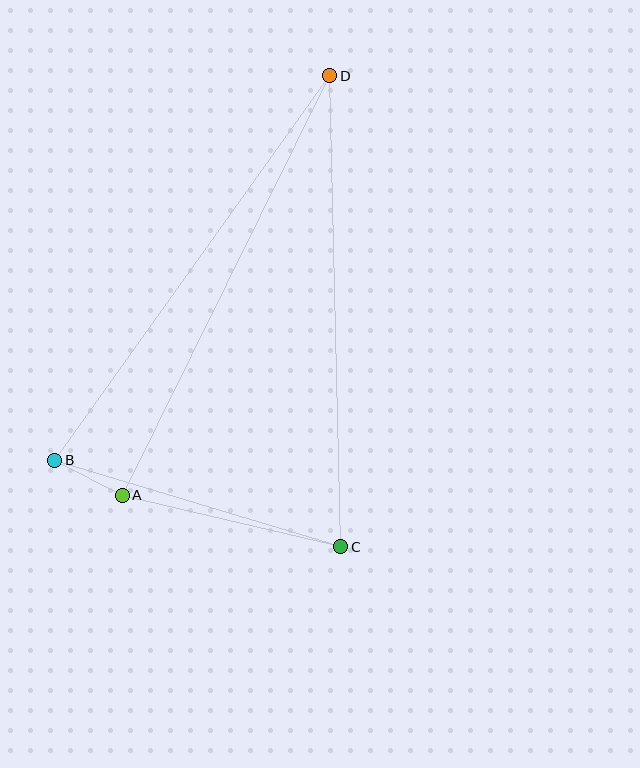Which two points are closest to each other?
Points A and B are closest to each other.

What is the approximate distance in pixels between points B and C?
The distance between B and C is approximately 299 pixels.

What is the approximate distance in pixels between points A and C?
The distance between A and C is approximately 224 pixels.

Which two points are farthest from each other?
Points B and D are farthest from each other.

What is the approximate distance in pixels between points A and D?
The distance between A and D is approximately 468 pixels.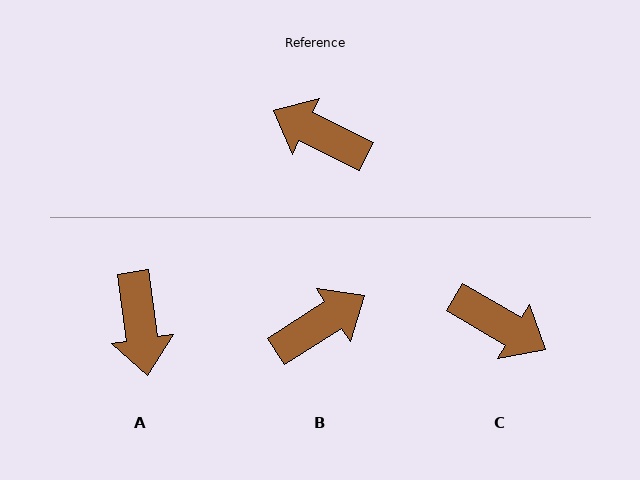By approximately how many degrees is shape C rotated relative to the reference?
Approximately 176 degrees counter-clockwise.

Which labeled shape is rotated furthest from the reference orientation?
C, about 176 degrees away.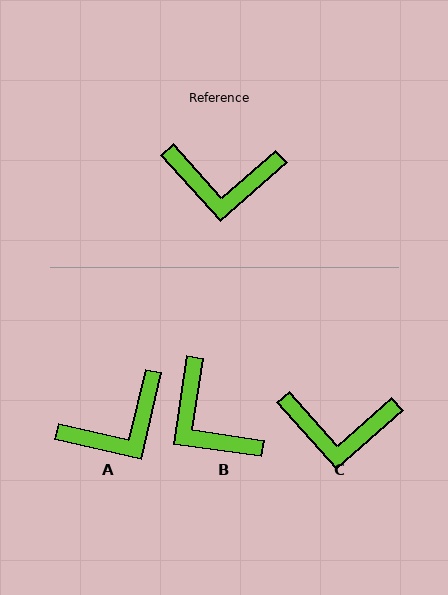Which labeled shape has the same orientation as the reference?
C.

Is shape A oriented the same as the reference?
No, it is off by about 35 degrees.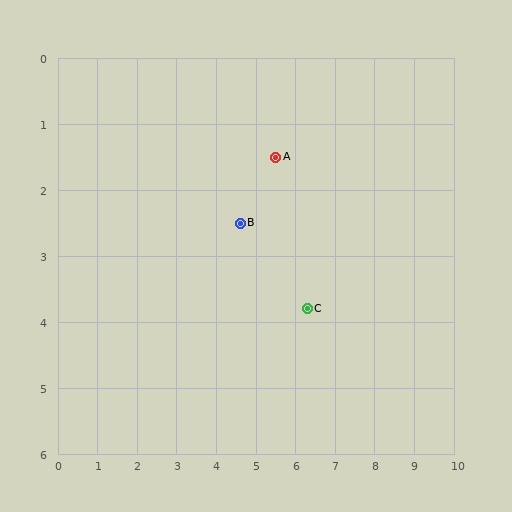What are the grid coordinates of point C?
Point C is at approximately (6.3, 3.8).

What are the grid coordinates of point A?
Point A is at approximately (5.5, 1.5).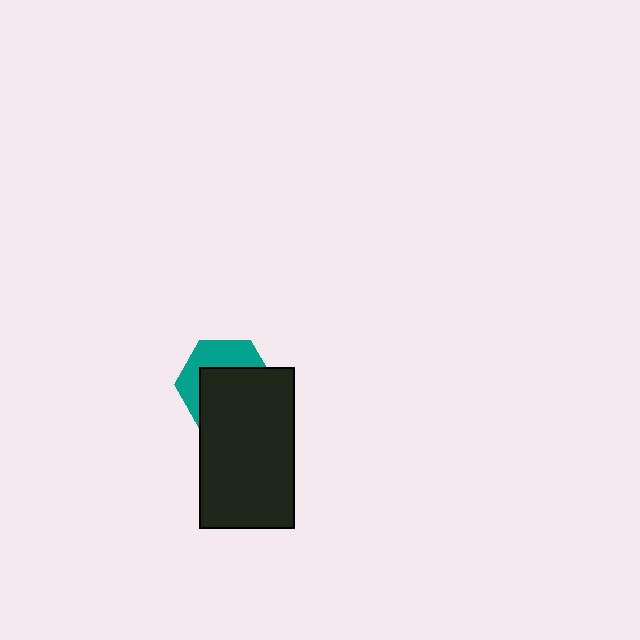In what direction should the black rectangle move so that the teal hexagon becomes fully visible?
The black rectangle should move down. That is the shortest direction to clear the overlap and leave the teal hexagon fully visible.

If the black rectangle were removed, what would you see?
You would see the complete teal hexagon.